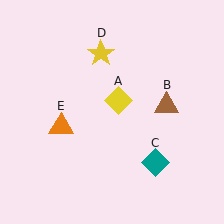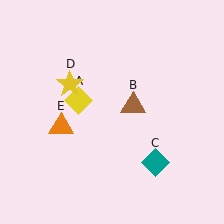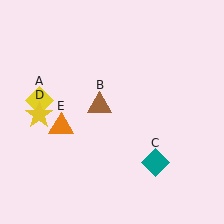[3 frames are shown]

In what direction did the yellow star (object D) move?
The yellow star (object D) moved down and to the left.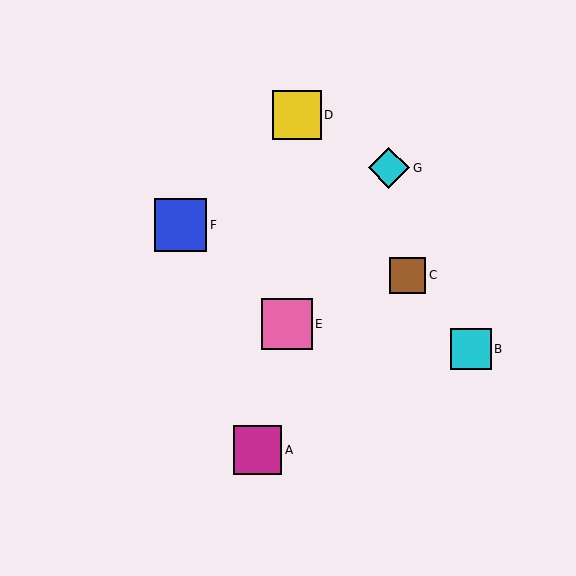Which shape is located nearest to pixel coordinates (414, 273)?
The brown square (labeled C) at (408, 275) is nearest to that location.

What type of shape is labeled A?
Shape A is a magenta square.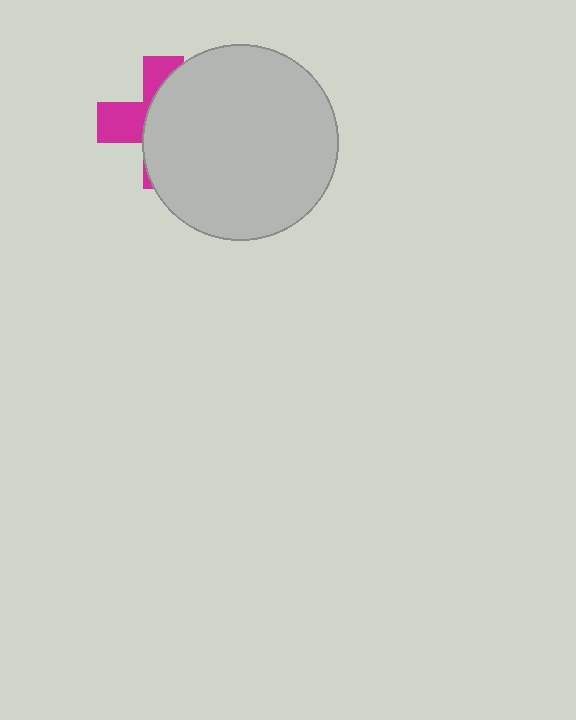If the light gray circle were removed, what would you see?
You would see the complete magenta cross.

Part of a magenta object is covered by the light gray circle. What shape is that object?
It is a cross.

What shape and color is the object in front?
The object in front is a light gray circle.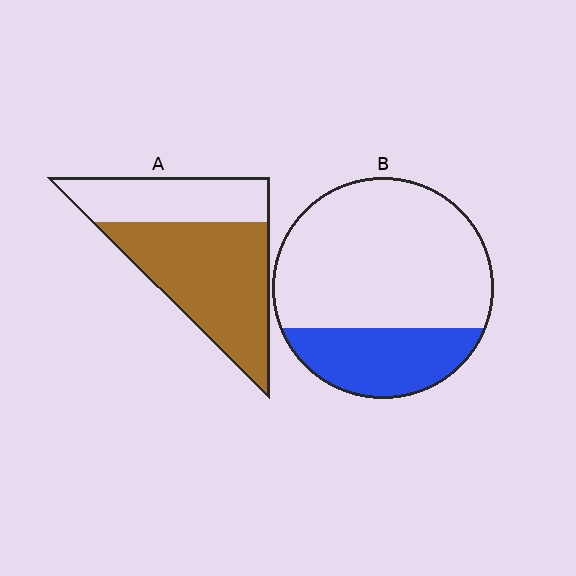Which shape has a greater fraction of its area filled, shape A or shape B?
Shape A.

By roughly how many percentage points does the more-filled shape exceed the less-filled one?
By roughly 35 percentage points (A over B).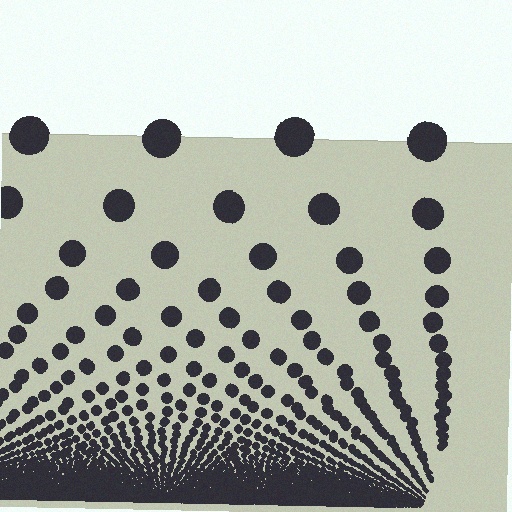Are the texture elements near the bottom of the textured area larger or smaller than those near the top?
Smaller. The gradient is inverted — elements near the bottom are smaller and denser.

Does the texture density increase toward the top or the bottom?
Density increases toward the bottom.